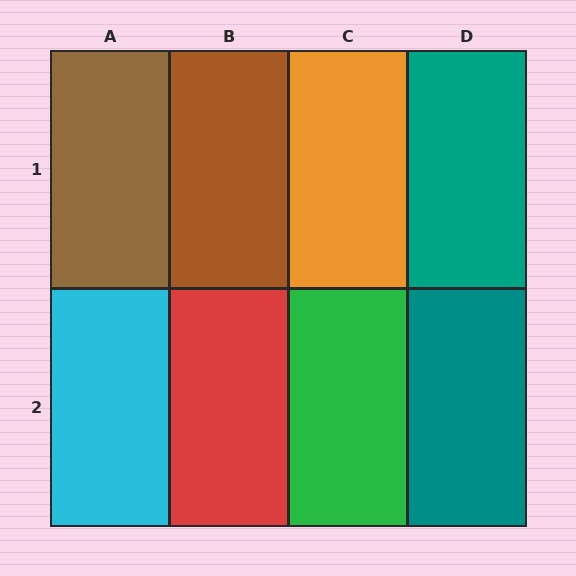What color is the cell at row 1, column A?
Brown.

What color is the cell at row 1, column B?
Brown.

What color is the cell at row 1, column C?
Orange.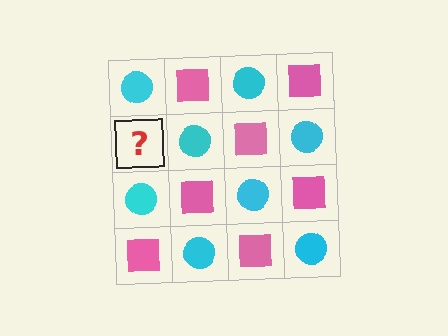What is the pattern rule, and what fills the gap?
The rule is that it alternates cyan circle and pink square in a checkerboard pattern. The gap should be filled with a pink square.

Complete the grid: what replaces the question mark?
The question mark should be replaced with a pink square.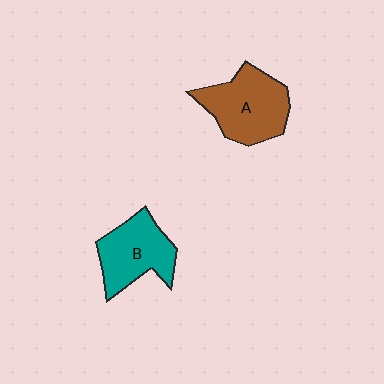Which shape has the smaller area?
Shape B (teal).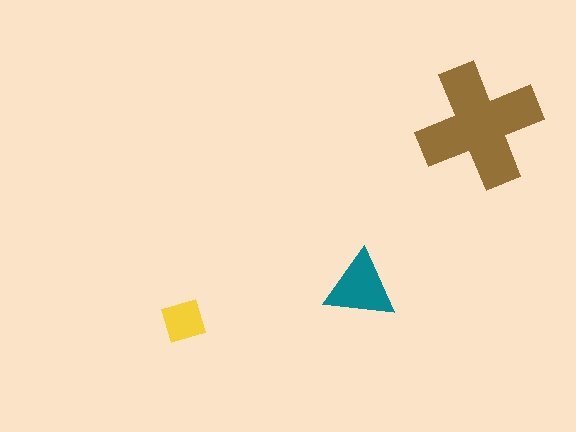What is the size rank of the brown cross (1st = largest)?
1st.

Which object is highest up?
The brown cross is topmost.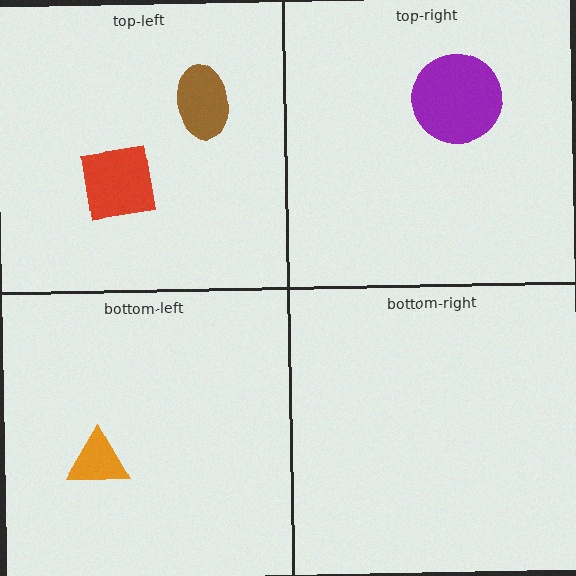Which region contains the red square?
The top-left region.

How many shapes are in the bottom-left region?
1.